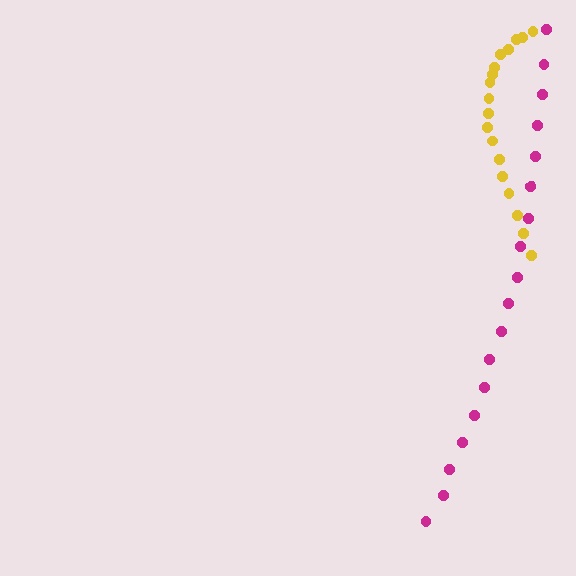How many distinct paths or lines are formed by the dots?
There are 2 distinct paths.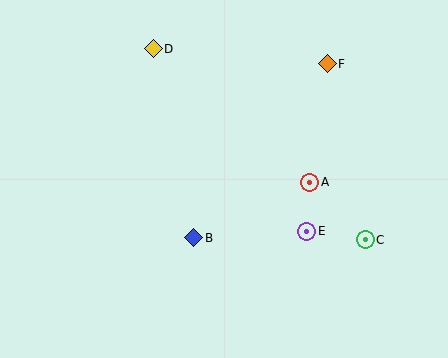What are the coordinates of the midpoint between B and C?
The midpoint between B and C is at (279, 239).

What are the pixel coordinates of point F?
Point F is at (327, 64).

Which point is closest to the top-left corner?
Point D is closest to the top-left corner.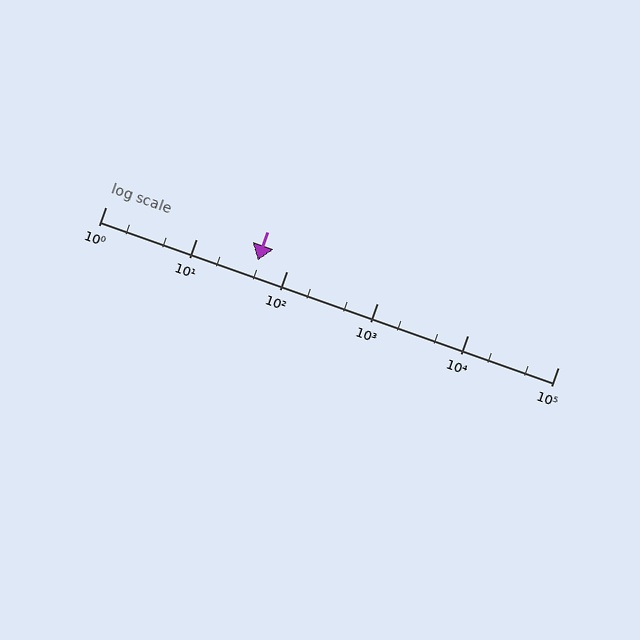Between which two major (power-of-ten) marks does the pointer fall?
The pointer is between 10 and 100.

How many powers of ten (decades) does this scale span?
The scale spans 5 decades, from 1 to 100000.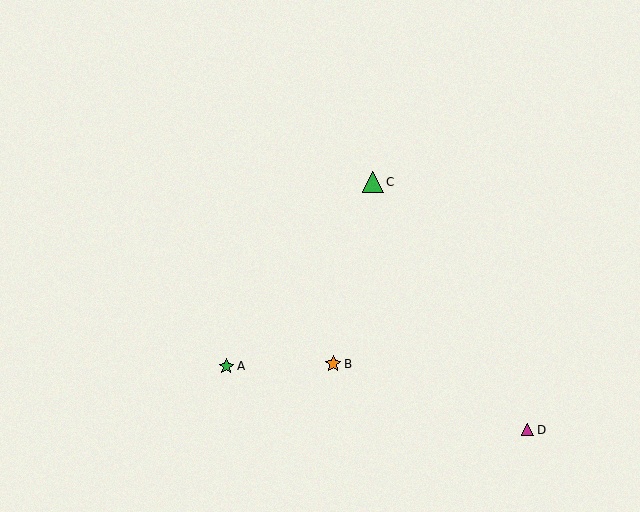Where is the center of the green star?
The center of the green star is at (226, 366).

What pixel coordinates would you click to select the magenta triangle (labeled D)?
Click at (528, 429) to select the magenta triangle D.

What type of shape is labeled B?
Shape B is an orange star.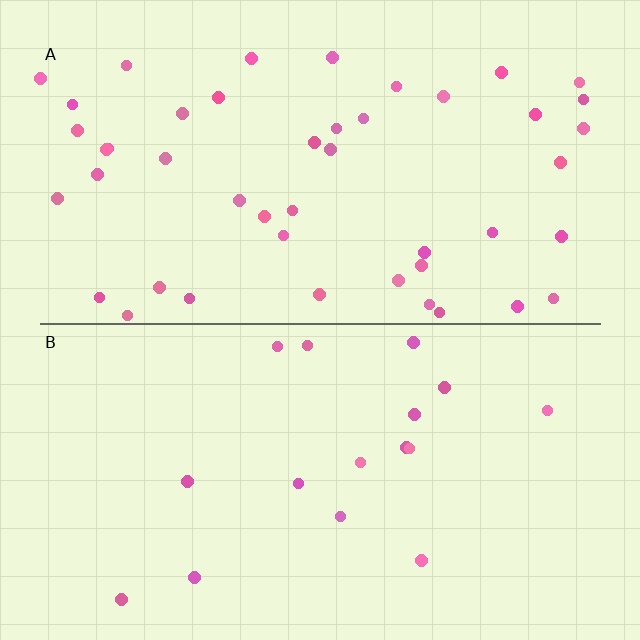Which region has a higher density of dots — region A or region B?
A (the top).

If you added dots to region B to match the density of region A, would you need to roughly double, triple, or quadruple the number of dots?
Approximately triple.